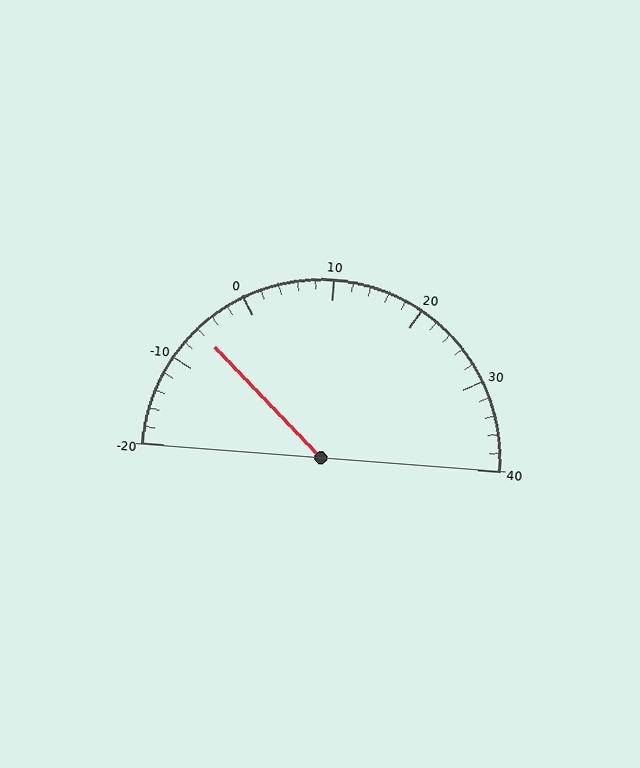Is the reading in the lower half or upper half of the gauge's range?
The reading is in the lower half of the range (-20 to 40).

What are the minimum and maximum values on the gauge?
The gauge ranges from -20 to 40.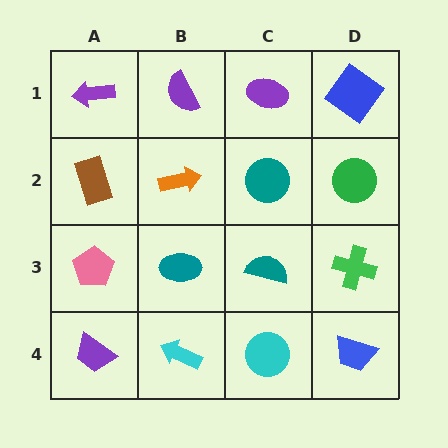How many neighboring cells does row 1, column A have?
2.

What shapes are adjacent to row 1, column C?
A teal circle (row 2, column C), a purple semicircle (row 1, column B), a blue diamond (row 1, column D).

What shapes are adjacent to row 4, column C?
A teal semicircle (row 3, column C), a cyan arrow (row 4, column B), a blue trapezoid (row 4, column D).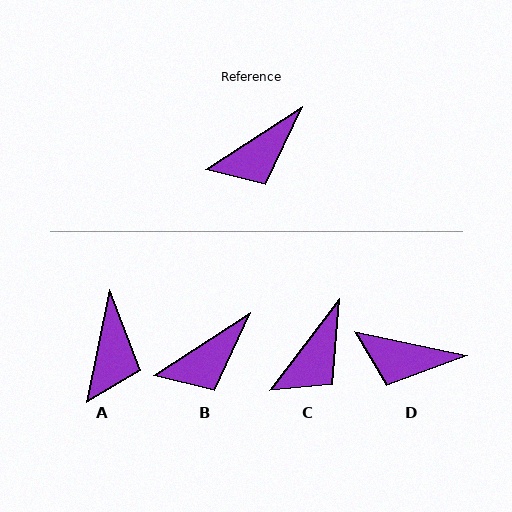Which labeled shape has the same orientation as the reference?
B.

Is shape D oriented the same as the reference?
No, it is off by about 45 degrees.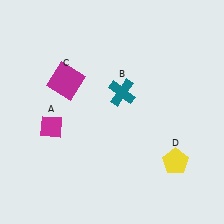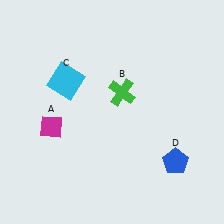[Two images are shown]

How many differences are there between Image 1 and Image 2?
There are 3 differences between the two images.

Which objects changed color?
B changed from teal to green. C changed from magenta to cyan. D changed from yellow to blue.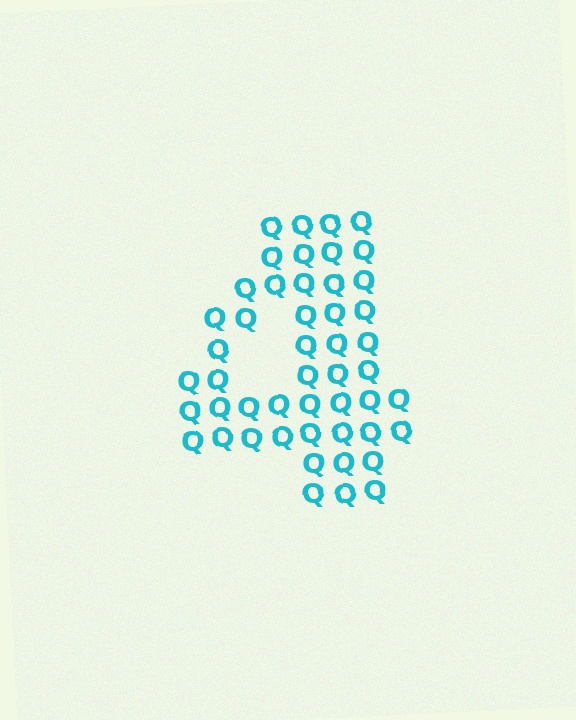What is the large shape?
The large shape is the digit 4.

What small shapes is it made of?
It is made of small letter Q's.